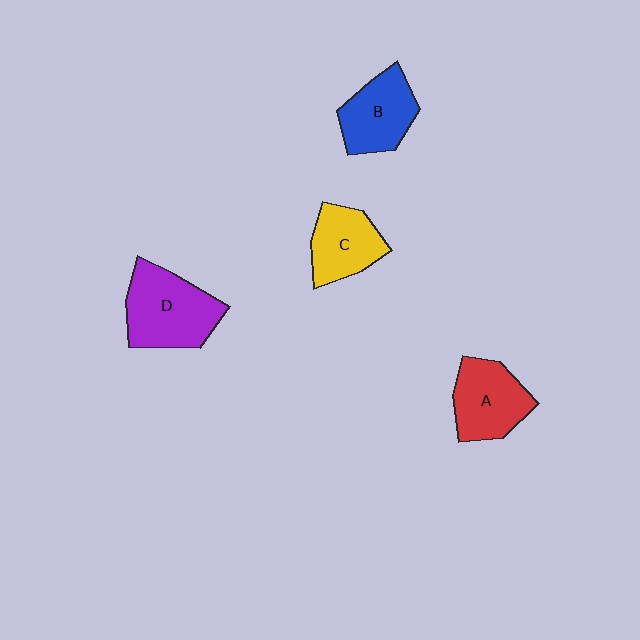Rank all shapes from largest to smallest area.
From largest to smallest: D (purple), A (red), B (blue), C (yellow).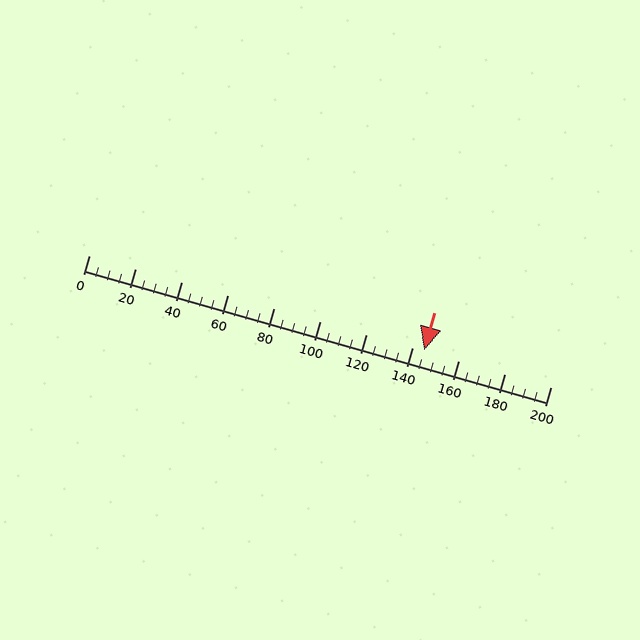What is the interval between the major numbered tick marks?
The major tick marks are spaced 20 units apart.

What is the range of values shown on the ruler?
The ruler shows values from 0 to 200.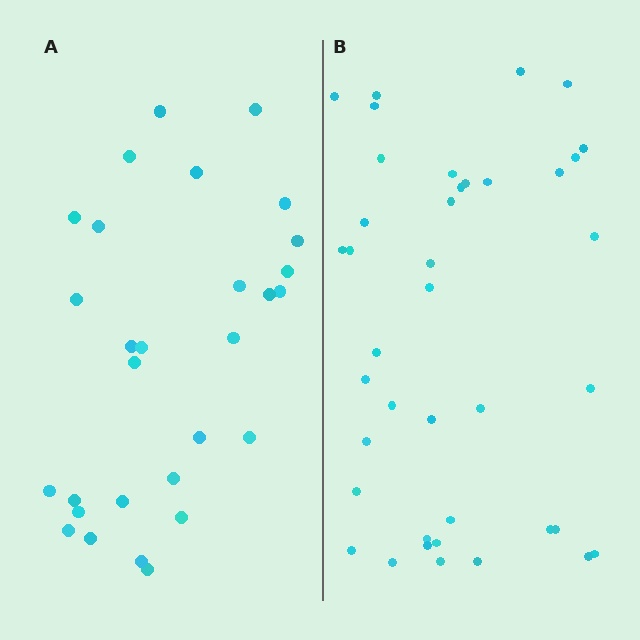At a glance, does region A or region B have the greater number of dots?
Region B (the right region) has more dots.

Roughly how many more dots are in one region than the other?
Region B has roughly 12 or so more dots than region A.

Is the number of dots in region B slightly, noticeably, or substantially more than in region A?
Region B has noticeably more, but not dramatically so. The ratio is roughly 1.4 to 1.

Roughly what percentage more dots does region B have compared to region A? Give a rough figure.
About 40% more.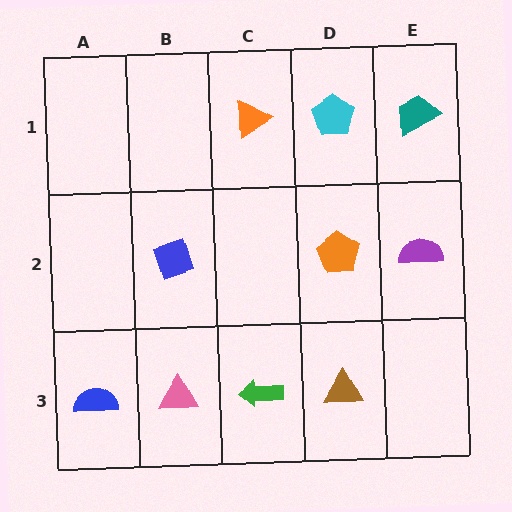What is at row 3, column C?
A green arrow.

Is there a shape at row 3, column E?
No, that cell is empty.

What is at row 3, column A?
A blue semicircle.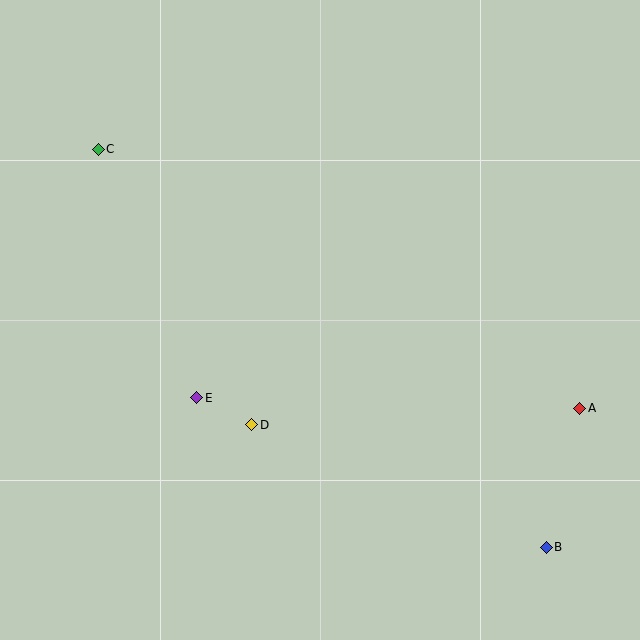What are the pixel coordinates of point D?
Point D is at (252, 425).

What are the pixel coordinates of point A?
Point A is at (579, 408).